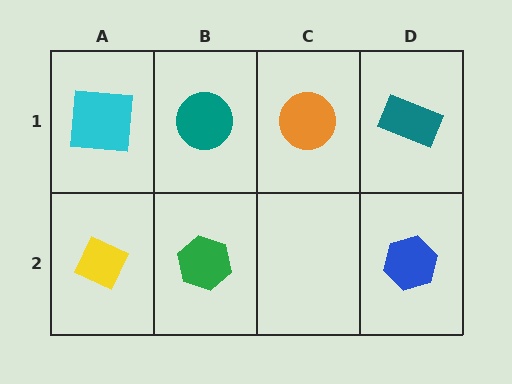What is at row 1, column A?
A cyan square.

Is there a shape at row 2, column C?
No, that cell is empty.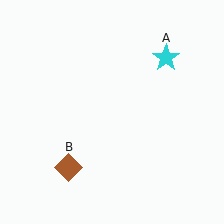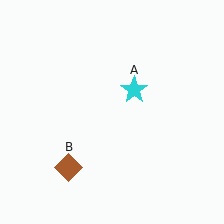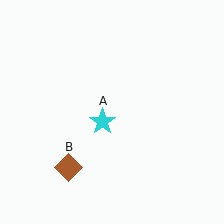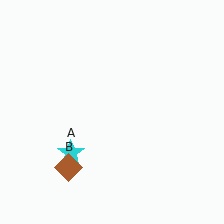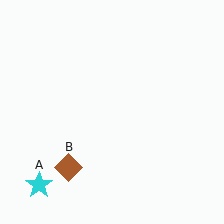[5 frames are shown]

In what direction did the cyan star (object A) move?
The cyan star (object A) moved down and to the left.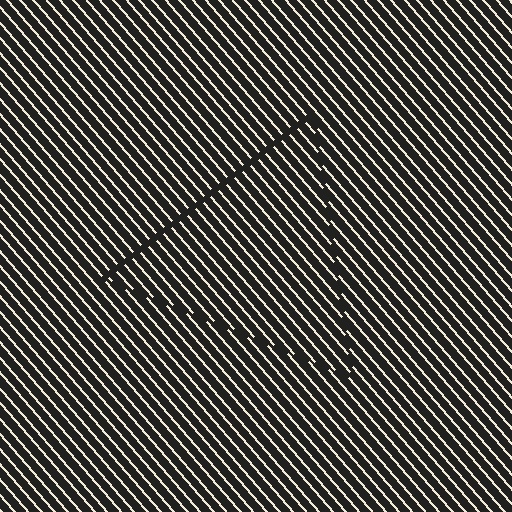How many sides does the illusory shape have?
3 sides — the line-ends trace a triangle.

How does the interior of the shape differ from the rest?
The interior of the shape contains the same grating, shifted by half a period — the contour is defined by the phase discontinuity where line-ends from the inner and outer gratings abut.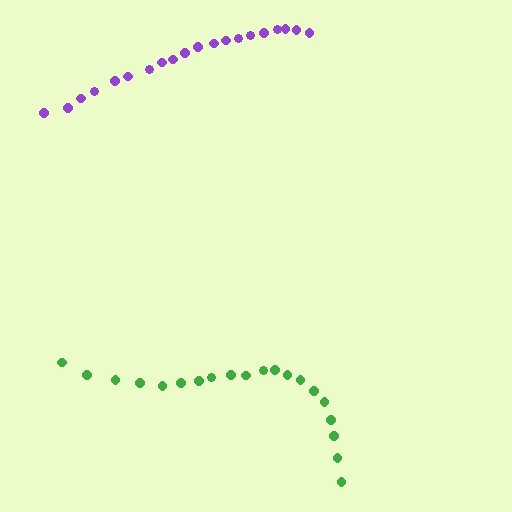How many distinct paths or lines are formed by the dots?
There are 2 distinct paths.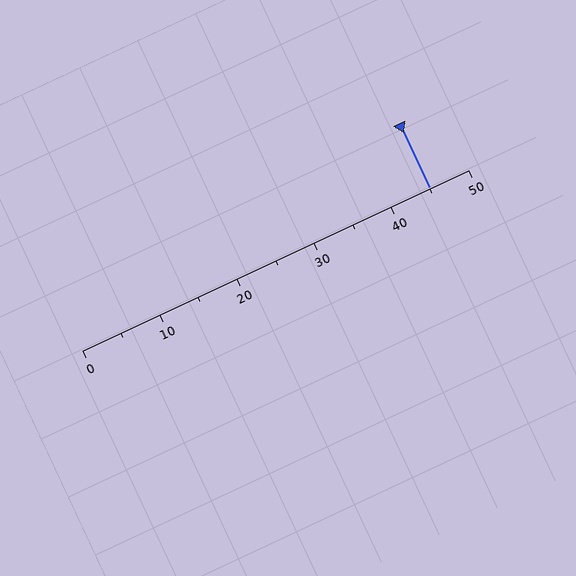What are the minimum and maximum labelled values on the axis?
The axis runs from 0 to 50.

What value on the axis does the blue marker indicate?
The marker indicates approximately 45.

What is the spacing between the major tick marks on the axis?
The major ticks are spaced 10 apart.